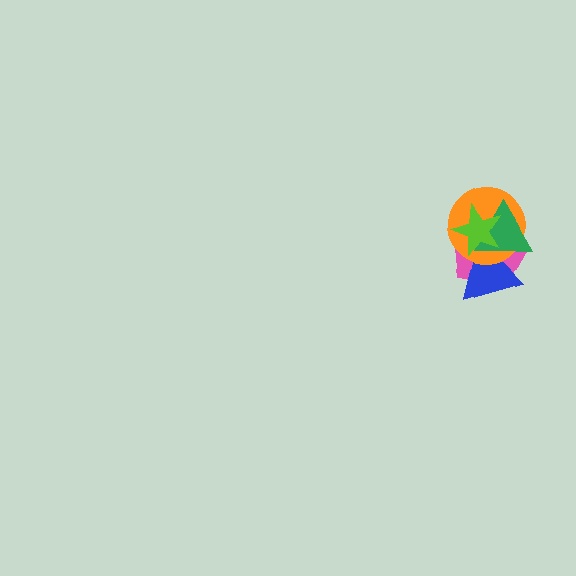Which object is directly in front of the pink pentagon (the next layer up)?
The blue triangle is directly in front of the pink pentagon.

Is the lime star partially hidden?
No, no other shape covers it.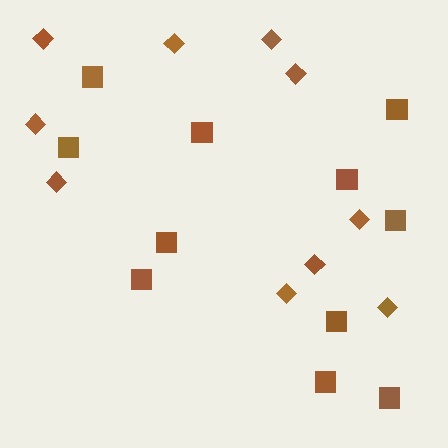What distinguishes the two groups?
There are 2 groups: one group of squares (11) and one group of diamonds (10).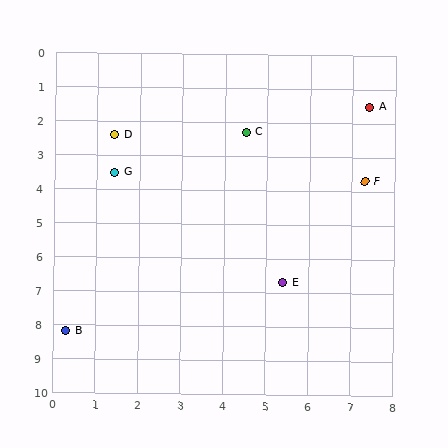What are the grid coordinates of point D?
Point D is at approximately (1.4, 2.4).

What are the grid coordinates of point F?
Point F is at approximately (7.3, 3.7).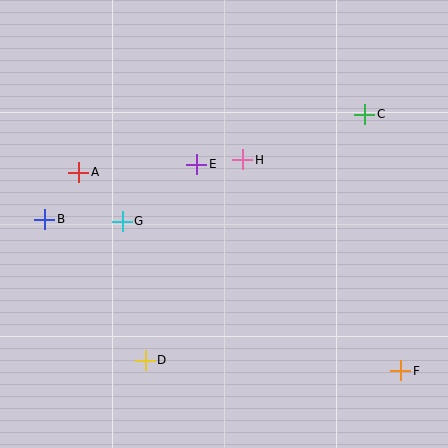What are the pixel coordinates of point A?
Point A is at (79, 172).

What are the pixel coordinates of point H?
Point H is at (243, 160).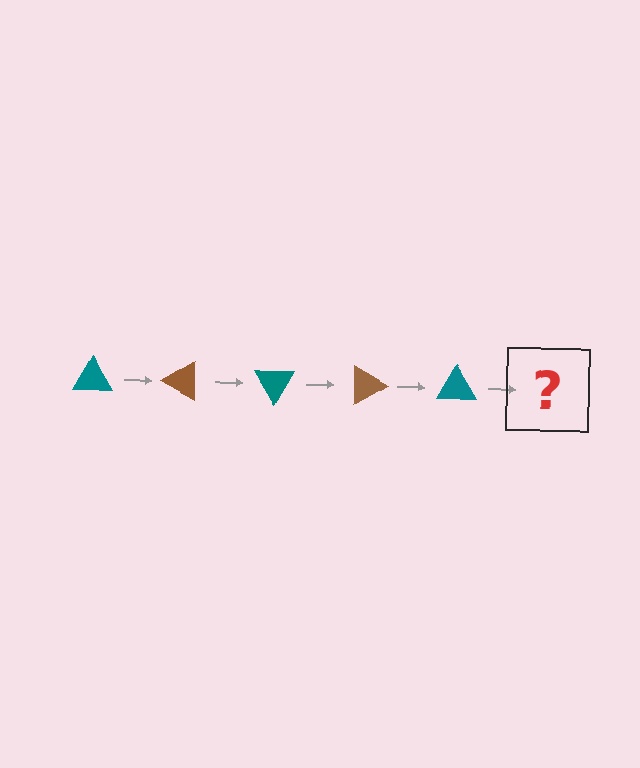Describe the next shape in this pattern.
It should be a brown triangle, rotated 150 degrees from the start.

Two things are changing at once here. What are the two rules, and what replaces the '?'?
The two rules are that it rotates 30 degrees each step and the color cycles through teal and brown. The '?' should be a brown triangle, rotated 150 degrees from the start.